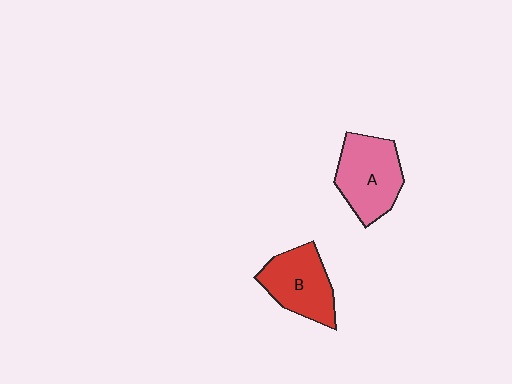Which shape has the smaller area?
Shape B (red).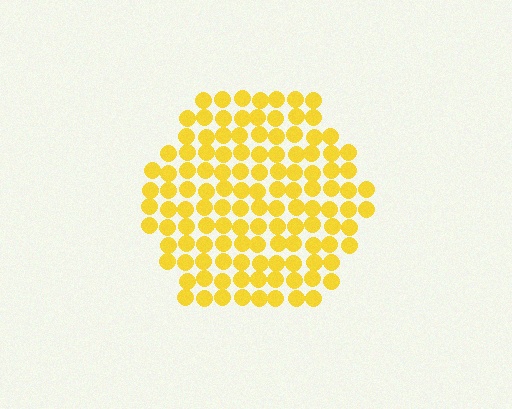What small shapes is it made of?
It is made of small circles.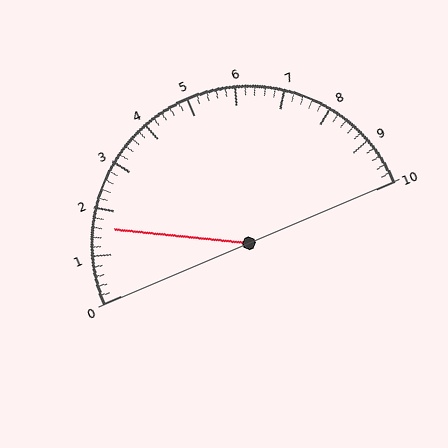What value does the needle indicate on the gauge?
The needle indicates approximately 1.6.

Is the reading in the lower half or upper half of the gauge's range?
The reading is in the lower half of the range (0 to 10).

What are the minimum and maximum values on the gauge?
The gauge ranges from 0 to 10.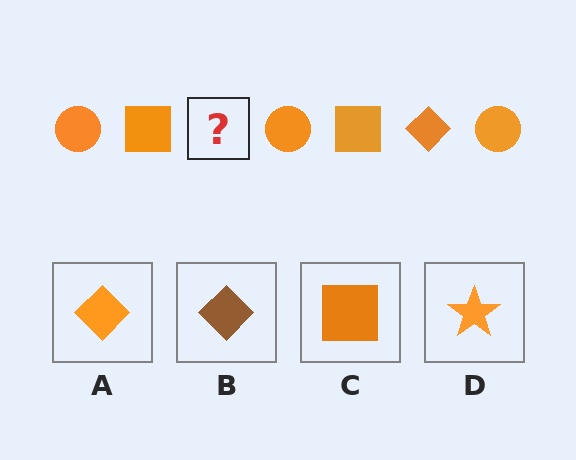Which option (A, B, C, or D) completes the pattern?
A.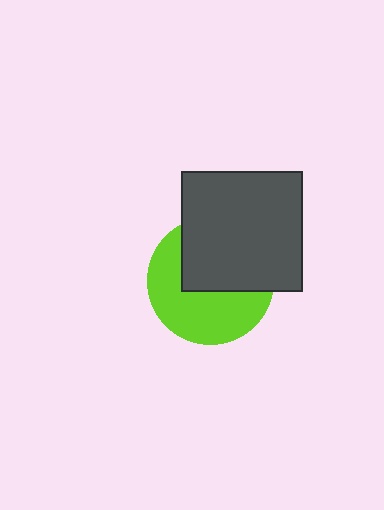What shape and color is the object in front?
The object in front is a dark gray square.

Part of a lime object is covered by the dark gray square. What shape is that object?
It is a circle.